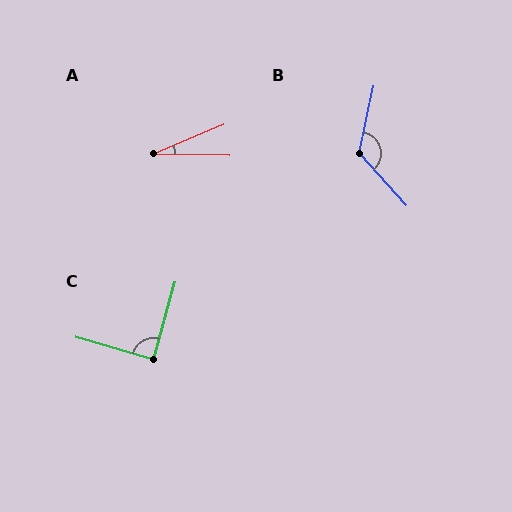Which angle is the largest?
B, at approximately 126 degrees.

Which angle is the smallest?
A, at approximately 23 degrees.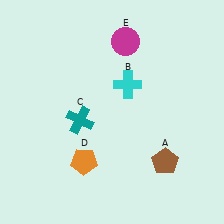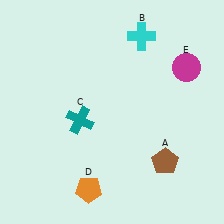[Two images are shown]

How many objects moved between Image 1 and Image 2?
3 objects moved between the two images.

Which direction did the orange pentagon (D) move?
The orange pentagon (D) moved down.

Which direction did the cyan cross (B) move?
The cyan cross (B) moved up.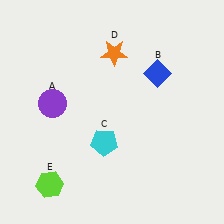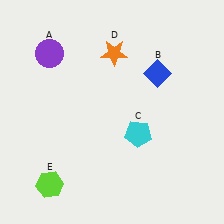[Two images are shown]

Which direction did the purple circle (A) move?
The purple circle (A) moved up.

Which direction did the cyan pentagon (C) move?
The cyan pentagon (C) moved right.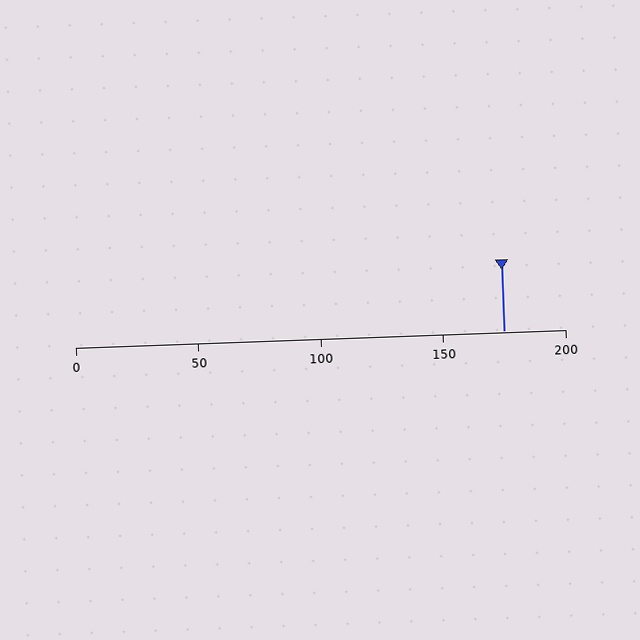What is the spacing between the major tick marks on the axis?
The major ticks are spaced 50 apart.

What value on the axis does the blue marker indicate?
The marker indicates approximately 175.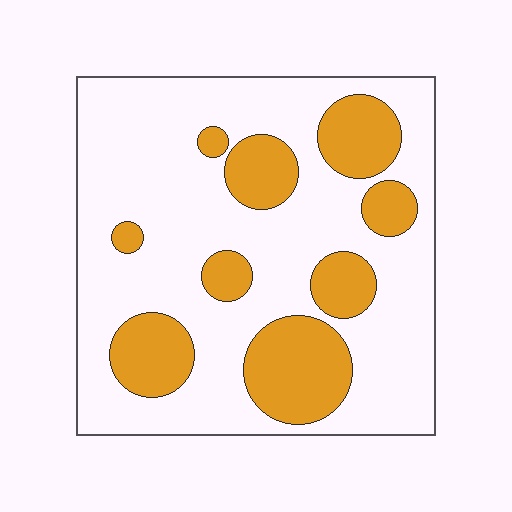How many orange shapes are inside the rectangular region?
9.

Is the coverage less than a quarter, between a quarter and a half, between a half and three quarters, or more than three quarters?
Between a quarter and a half.